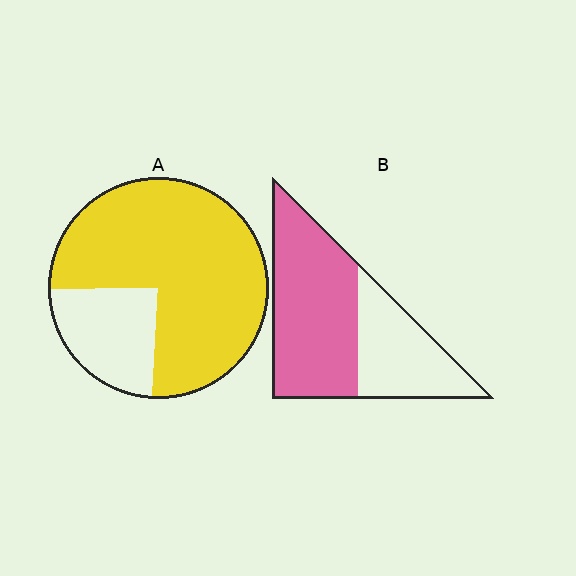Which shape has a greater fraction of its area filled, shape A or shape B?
Shape A.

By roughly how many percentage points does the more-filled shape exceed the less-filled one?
By roughly 15 percentage points (A over B).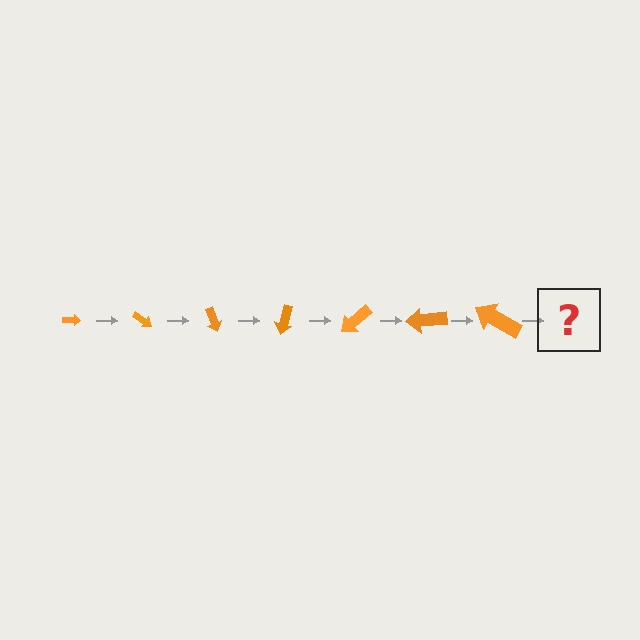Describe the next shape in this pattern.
It should be an arrow, larger than the previous one and rotated 245 degrees from the start.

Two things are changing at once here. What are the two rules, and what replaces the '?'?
The two rules are that the arrow grows larger each step and it rotates 35 degrees each step. The '?' should be an arrow, larger than the previous one and rotated 245 degrees from the start.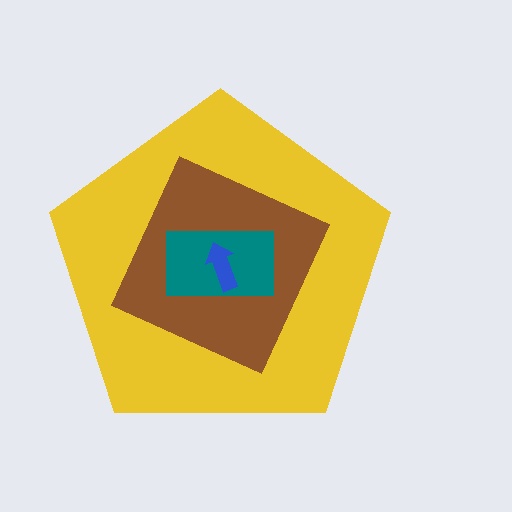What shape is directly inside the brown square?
The teal rectangle.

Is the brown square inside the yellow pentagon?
Yes.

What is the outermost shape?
The yellow pentagon.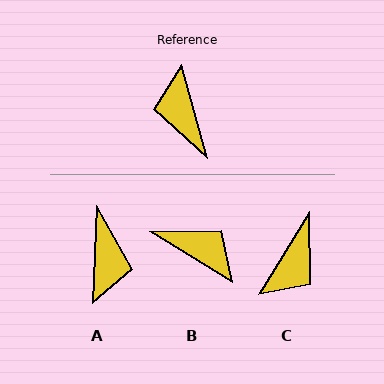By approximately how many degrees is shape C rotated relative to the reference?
Approximately 133 degrees counter-clockwise.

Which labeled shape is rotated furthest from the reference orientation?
A, about 162 degrees away.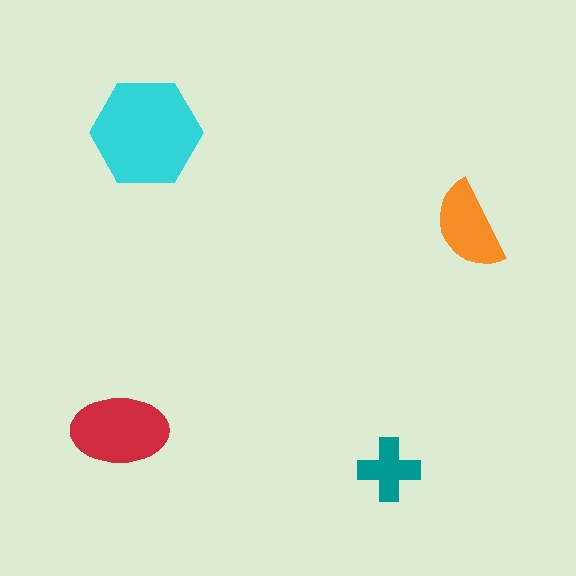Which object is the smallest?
The teal cross.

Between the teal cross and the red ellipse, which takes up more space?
The red ellipse.